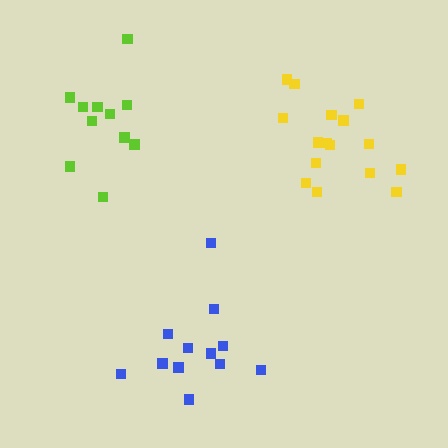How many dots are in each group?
Group 1: 11 dots, Group 2: 12 dots, Group 3: 16 dots (39 total).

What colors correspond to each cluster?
The clusters are colored: lime, blue, yellow.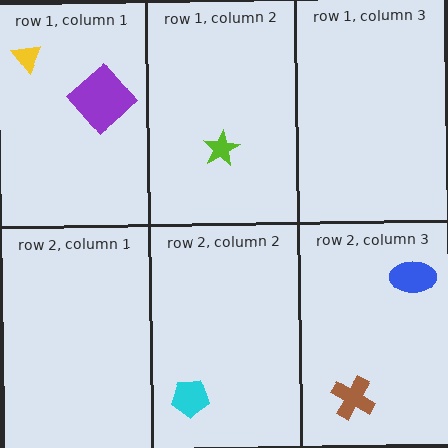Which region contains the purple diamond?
The row 1, column 1 region.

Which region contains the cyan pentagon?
The row 2, column 2 region.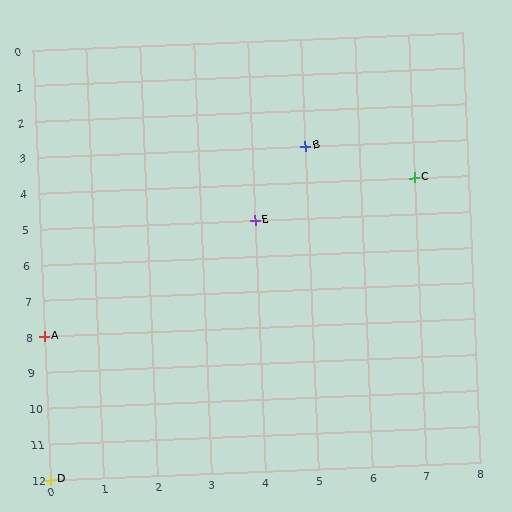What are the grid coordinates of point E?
Point E is at grid coordinates (4, 5).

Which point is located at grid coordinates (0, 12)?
Point D is at (0, 12).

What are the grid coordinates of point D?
Point D is at grid coordinates (0, 12).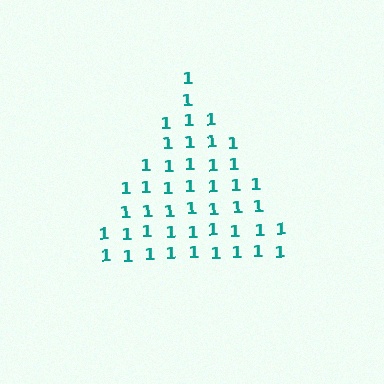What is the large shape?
The large shape is a triangle.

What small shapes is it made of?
It is made of small digit 1's.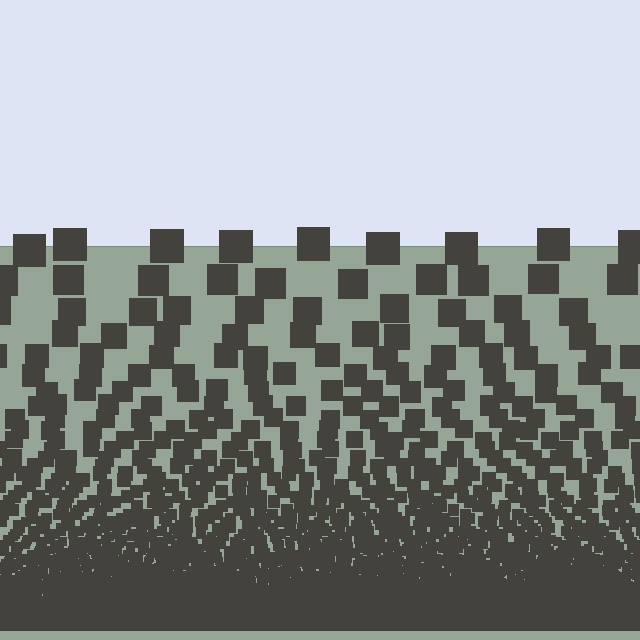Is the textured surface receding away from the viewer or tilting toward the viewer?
The surface appears to tilt toward the viewer. Texture elements get larger and sparser toward the top.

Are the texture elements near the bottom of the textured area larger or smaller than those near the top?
Smaller. The gradient is inverted — elements near the bottom are smaller and denser.